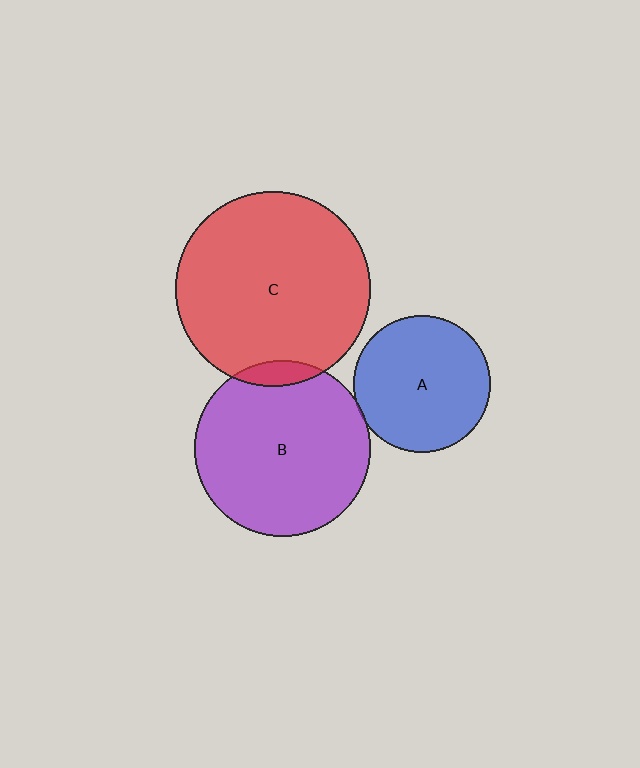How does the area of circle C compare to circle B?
Approximately 1.2 times.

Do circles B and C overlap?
Yes.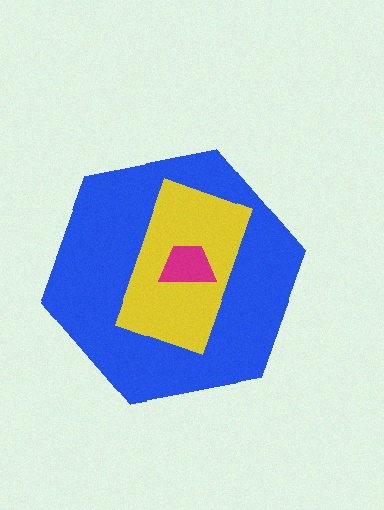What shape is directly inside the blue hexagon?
The yellow rectangle.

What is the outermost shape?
The blue hexagon.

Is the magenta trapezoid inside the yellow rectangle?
Yes.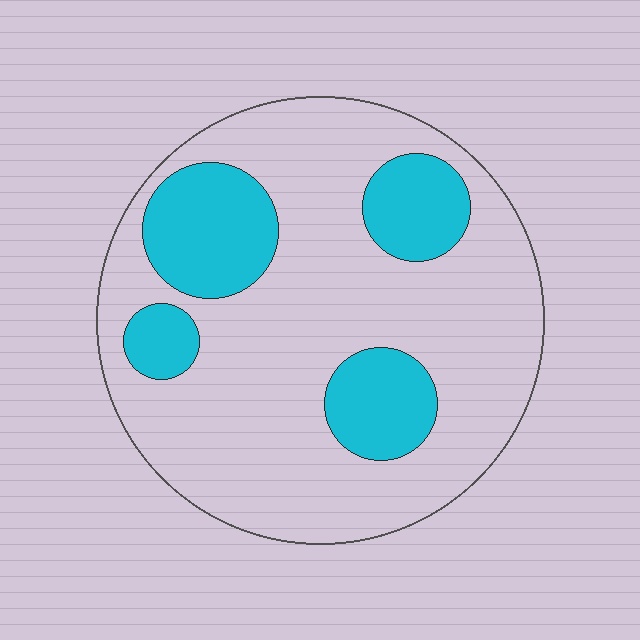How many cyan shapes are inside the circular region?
4.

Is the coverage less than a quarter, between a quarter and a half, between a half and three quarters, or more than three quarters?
Less than a quarter.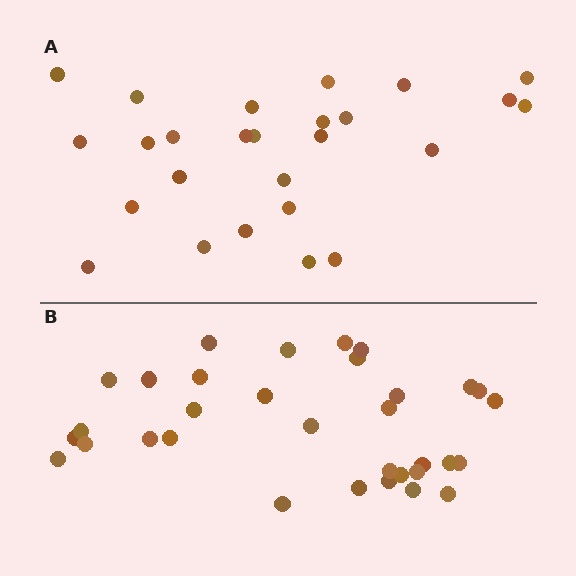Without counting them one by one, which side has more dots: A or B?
Region B (the bottom region) has more dots.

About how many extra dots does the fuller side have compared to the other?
Region B has roughly 8 or so more dots than region A.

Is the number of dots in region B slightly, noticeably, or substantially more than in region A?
Region B has noticeably more, but not dramatically so. The ratio is roughly 1.3 to 1.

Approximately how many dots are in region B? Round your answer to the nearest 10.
About 30 dots. (The exact count is 33, which rounds to 30.)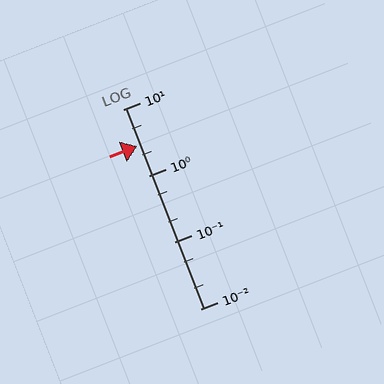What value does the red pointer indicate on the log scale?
The pointer indicates approximately 2.8.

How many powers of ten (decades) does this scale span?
The scale spans 3 decades, from 0.01 to 10.